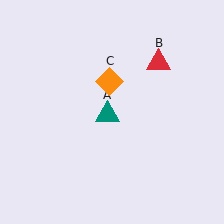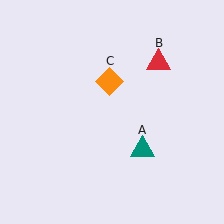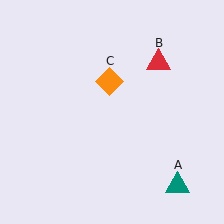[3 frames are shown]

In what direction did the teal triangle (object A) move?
The teal triangle (object A) moved down and to the right.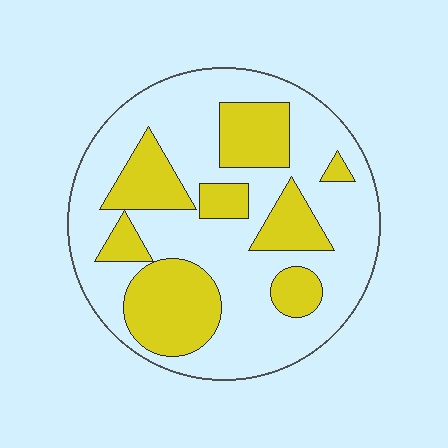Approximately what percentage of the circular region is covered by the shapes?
Approximately 35%.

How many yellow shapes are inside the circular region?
8.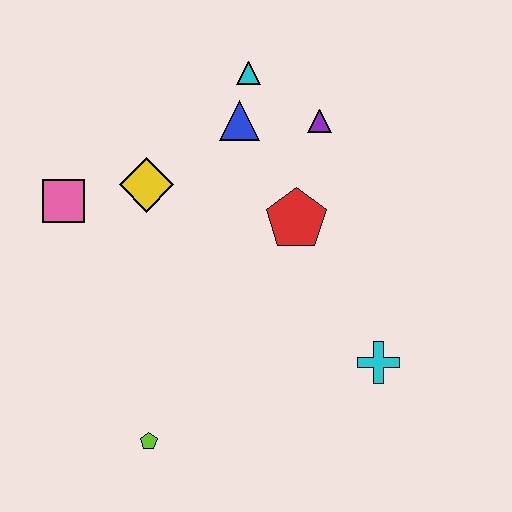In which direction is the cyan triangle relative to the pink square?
The cyan triangle is to the right of the pink square.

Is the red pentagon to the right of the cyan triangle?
Yes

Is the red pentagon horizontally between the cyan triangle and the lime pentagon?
No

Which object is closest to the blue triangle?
The cyan triangle is closest to the blue triangle.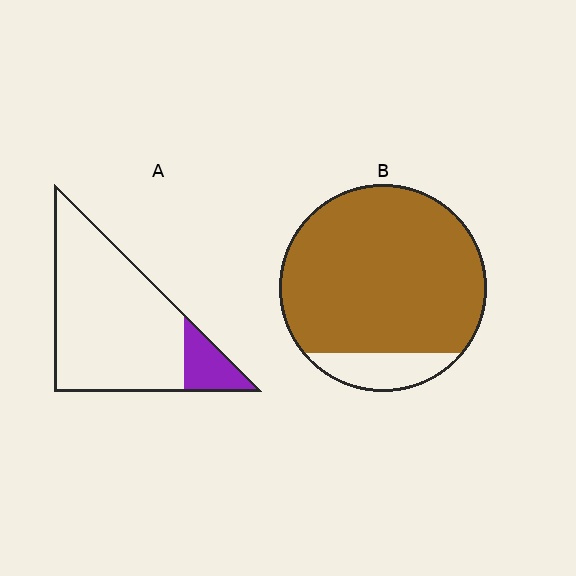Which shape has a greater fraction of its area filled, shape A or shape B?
Shape B.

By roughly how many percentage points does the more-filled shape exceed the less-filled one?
By roughly 75 percentage points (B over A).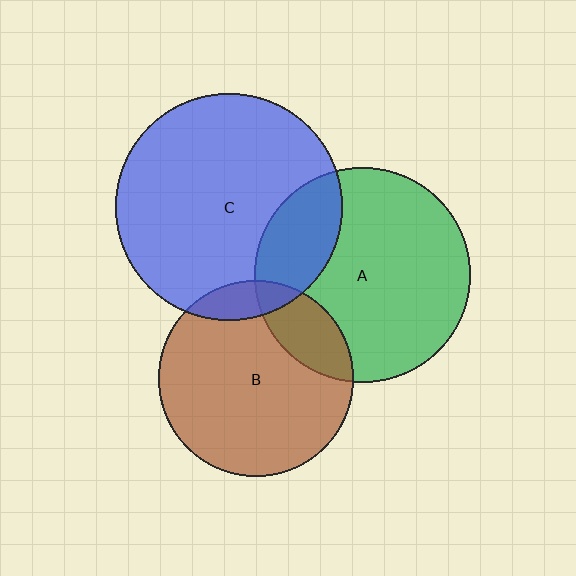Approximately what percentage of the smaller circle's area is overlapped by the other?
Approximately 10%.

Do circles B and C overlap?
Yes.